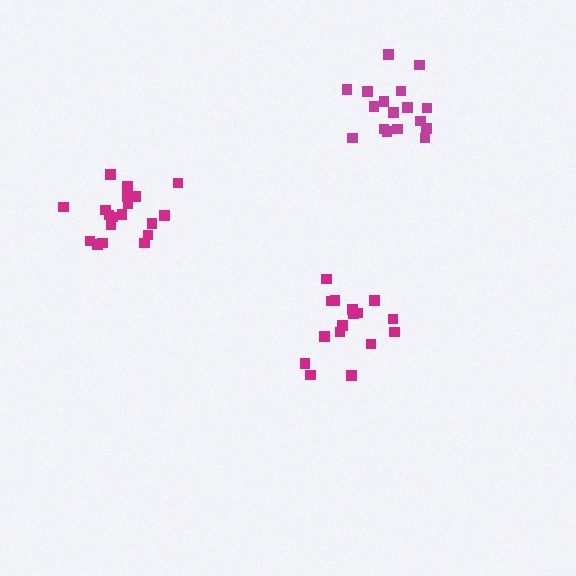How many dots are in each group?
Group 1: 16 dots, Group 2: 19 dots, Group 3: 17 dots (52 total).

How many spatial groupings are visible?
There are 3 spatial groupings.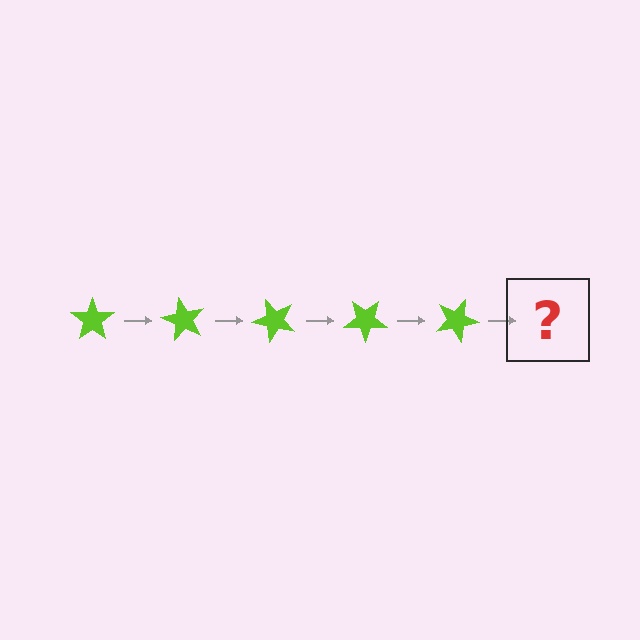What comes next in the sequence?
The next element should be a lime star rotated 300 degrees.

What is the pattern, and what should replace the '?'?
The pattern is that the star rotates 60 degrees each step. The '?' should be a lime star rotated 300 degrees.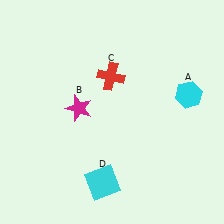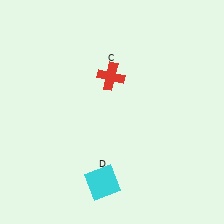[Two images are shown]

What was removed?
The magenta star (B), the cyan hexagon (A) were removed in Image 2.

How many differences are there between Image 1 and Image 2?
There are 2 differences between the two images.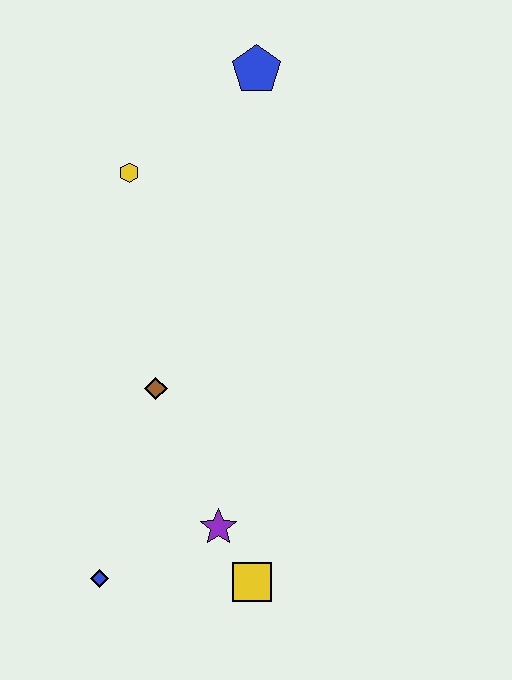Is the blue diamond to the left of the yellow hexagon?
Yes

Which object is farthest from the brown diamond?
The blue pentagon is farthest from the brown diamond.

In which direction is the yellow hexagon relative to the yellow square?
The yellow hexagon is above the yellow square.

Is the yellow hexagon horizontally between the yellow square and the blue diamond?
Yes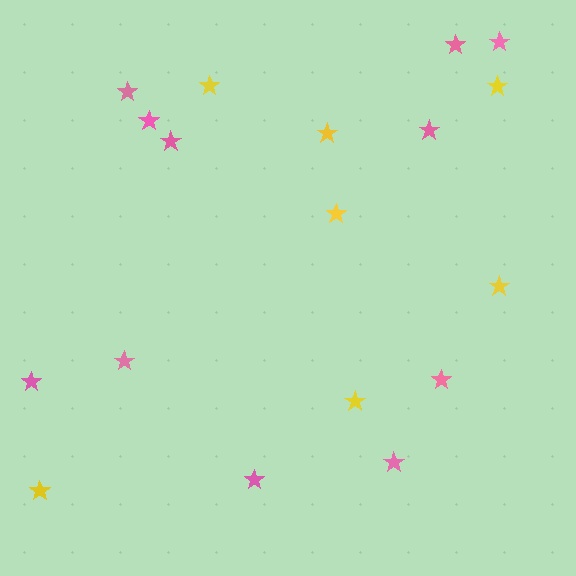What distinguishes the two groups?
There are 2 groups: one group of pink stars (11) and one group of yellow stars (7).